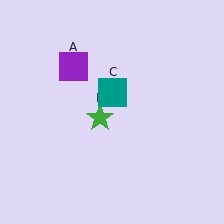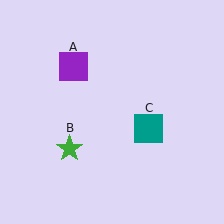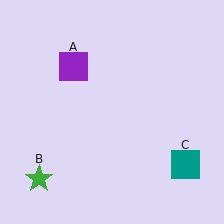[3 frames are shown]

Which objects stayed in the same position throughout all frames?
Purple square (object A) remained stationary.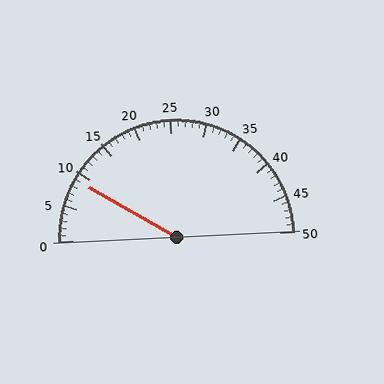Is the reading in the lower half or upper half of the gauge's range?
The reading is in the lower half of the range (0 to 50).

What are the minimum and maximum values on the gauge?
The gauge ranges from 0 to 50.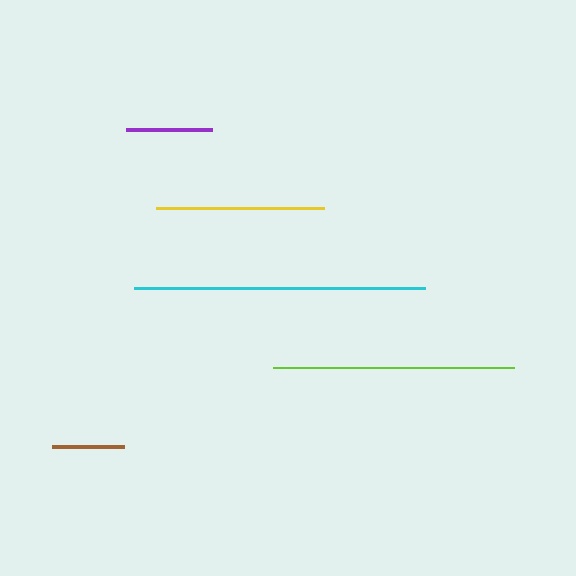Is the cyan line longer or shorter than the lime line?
The cyan line is longer than the lime line.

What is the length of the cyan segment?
The cyan segment is approximately 291 pixels long.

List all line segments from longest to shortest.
From longest to shortest: cyan, lime, yellow, purple, brown.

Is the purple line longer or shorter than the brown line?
The purple line is longer than the brown line.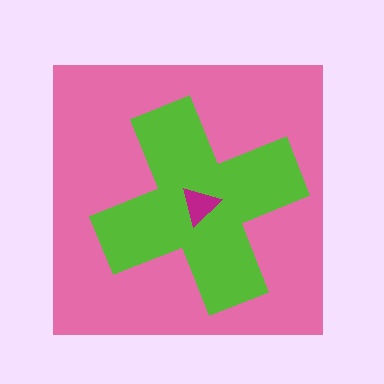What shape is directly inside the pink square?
The lime cross.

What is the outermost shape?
The pink square.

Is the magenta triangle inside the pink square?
Yes.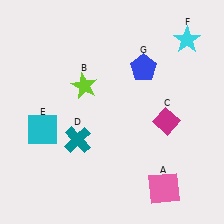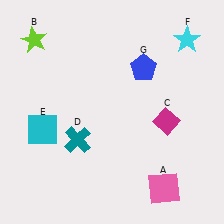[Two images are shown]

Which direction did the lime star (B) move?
The lime star (B) moved left.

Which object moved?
The lime star (B) moved left.